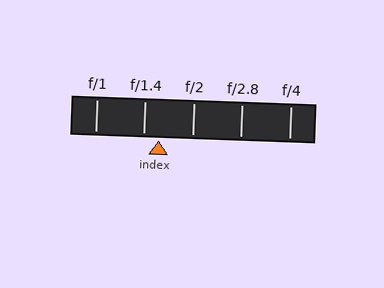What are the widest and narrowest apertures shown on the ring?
The widest aperture shown is f/1 and the narrowest is f/4.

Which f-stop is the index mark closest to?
The index mark is closest to f/1.4.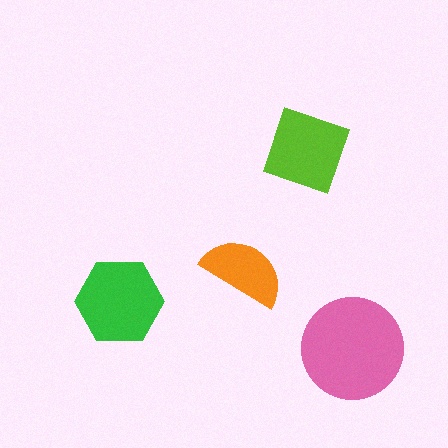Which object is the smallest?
The orange semicircle.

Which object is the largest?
The pink circle.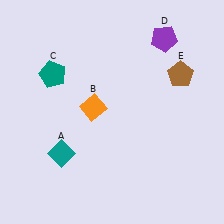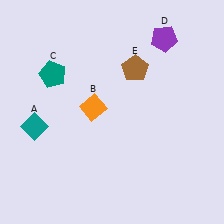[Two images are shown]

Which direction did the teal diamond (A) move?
The teal diamond (A) moved left.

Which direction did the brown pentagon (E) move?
The brown pentagon (E) moved left.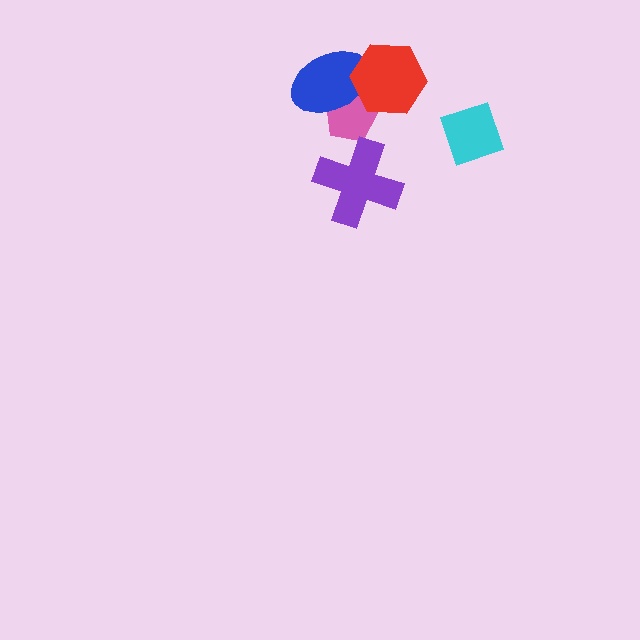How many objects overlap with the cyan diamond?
0 objects overlap with the cyan diamond.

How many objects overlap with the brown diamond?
3 objects overlap with the brown diamond.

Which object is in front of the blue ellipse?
The red hexagon is in front of the blue ellipse.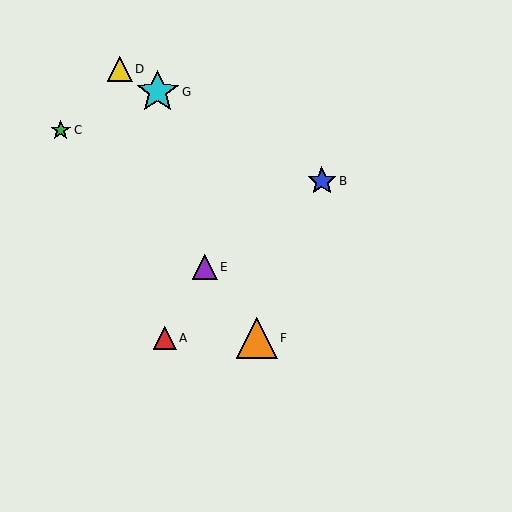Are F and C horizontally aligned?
No, F is at y≈338 and C is at y≈130.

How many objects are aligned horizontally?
2 objects (A, F) are aligned horizontally.